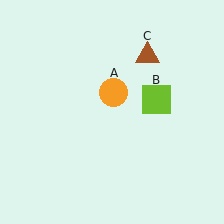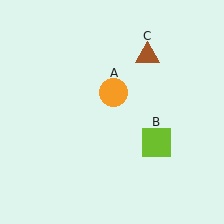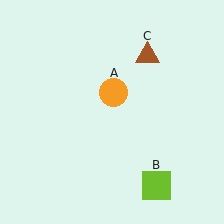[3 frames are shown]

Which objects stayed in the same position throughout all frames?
Orange circle (object A) and brown triangle (object C) remained stationary.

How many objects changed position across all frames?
1 object changed position: lime square (object B).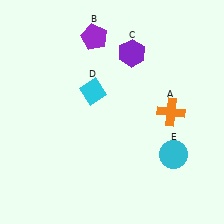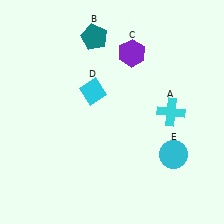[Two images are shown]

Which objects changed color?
A changed from orange to cyan. B changed from purple to teal.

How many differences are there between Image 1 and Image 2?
There are 2 differences between the two images.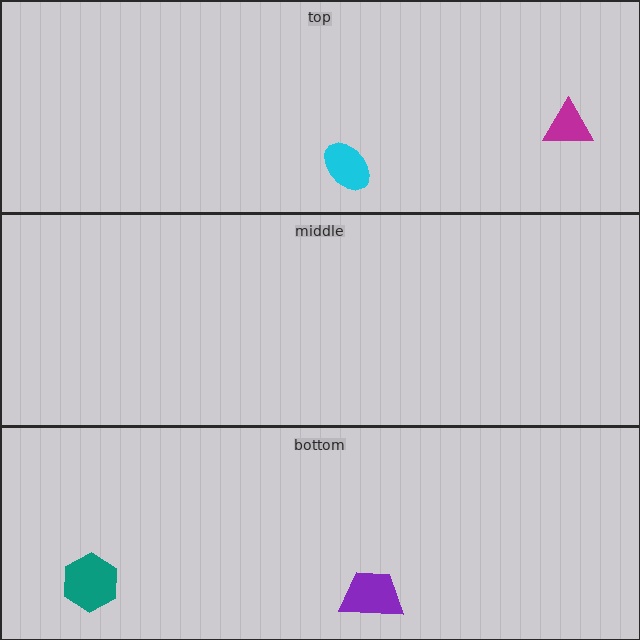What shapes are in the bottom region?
The purple trapezoid, the teal hexagon.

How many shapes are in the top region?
2.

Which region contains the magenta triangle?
The top region.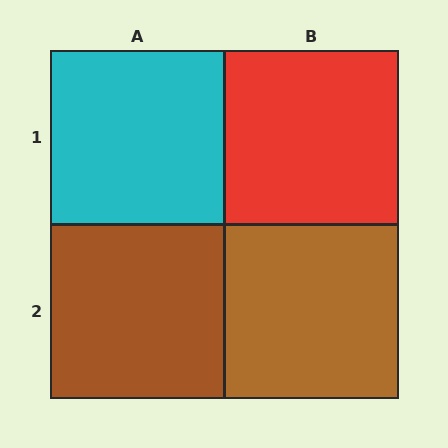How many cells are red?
1 cell is red.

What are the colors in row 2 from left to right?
Brown, brown.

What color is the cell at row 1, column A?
Cyan.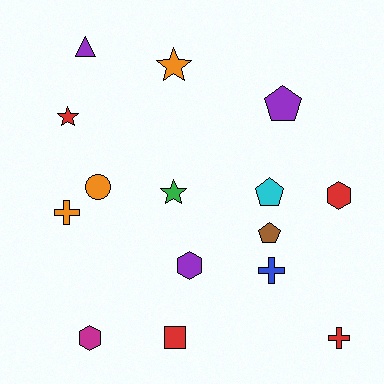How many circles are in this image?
There is 1 circle.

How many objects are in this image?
There are 15 objects.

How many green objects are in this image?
There is 1 green object.